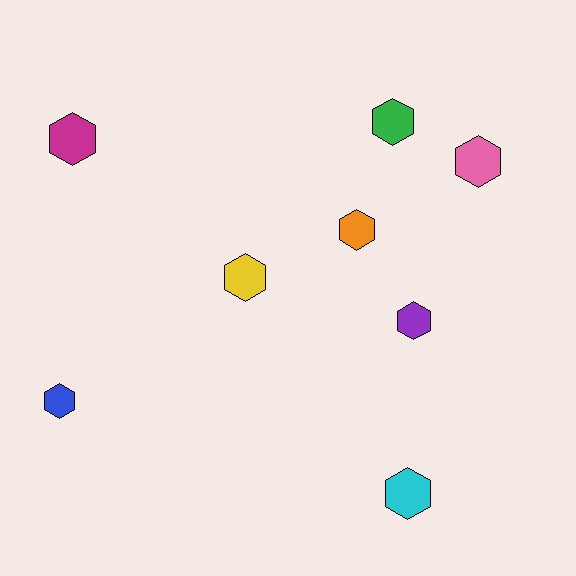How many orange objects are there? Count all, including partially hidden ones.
There is 1 orange object.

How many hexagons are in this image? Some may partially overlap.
There are 8 hexagons.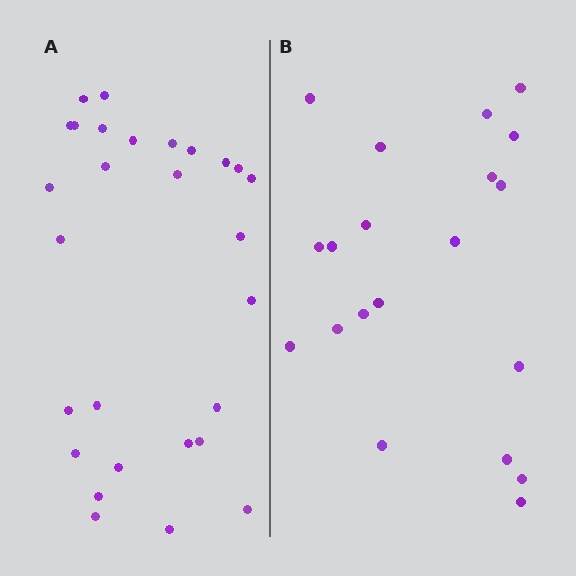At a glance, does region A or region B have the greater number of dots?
Region A (the left region) has more dots.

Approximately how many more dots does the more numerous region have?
Region A has roughly 8 or so more dots than region B.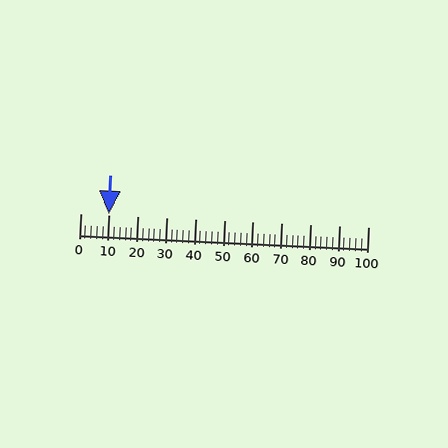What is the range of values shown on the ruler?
The ruler shows values from 0 to 100.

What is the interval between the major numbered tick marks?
The major tick marks are spaced 10 units apart.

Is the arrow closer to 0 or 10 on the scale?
The arrow is closer to 10.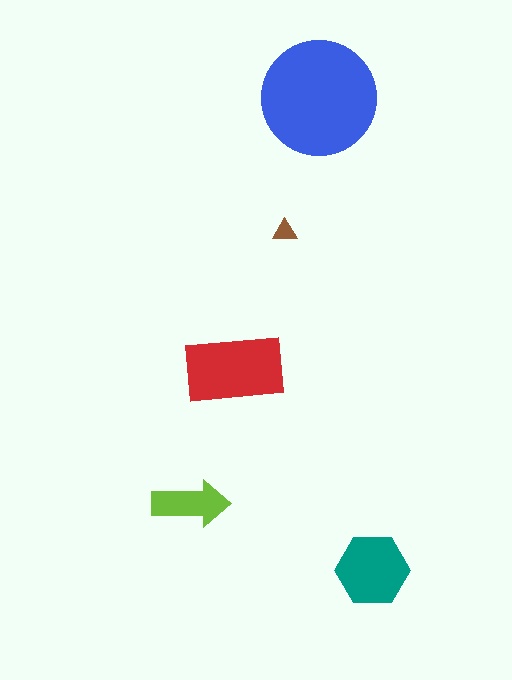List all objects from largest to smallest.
The blue circle, the red rectangle, the teal hexagon, the lime arrow, the brown triangle.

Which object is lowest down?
The teal hexagon is bottommost.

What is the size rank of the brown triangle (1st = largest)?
5th.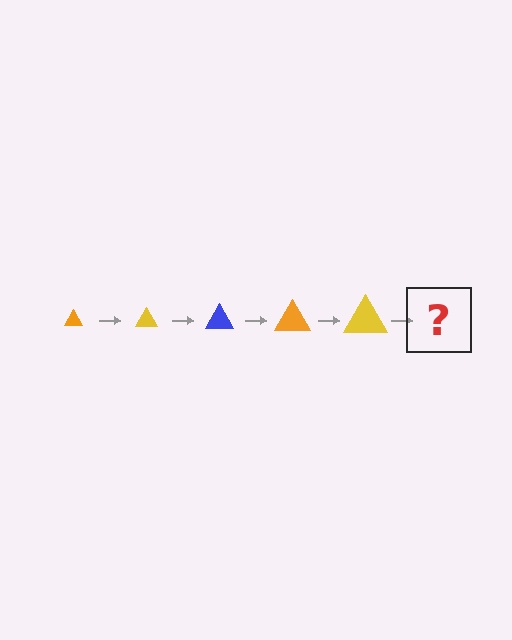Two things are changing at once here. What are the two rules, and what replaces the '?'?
The two rules are that the triangle grows larger each step and the color cycles through orange, yellow, and blue. The '?' should be a blue triangle, larger than the previous one.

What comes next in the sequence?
The next element should be a blue triangle, larger than the previous one.